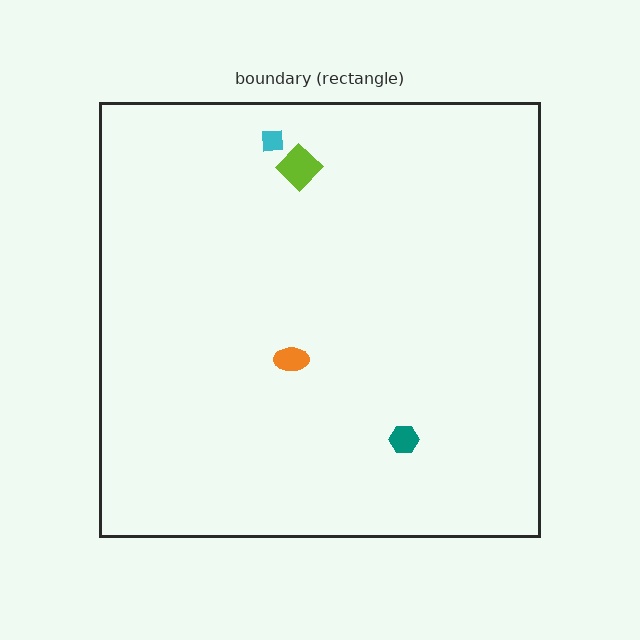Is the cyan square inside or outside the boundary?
Inside.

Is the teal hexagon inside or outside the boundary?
Inside.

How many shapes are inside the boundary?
4 inside, 0 outside.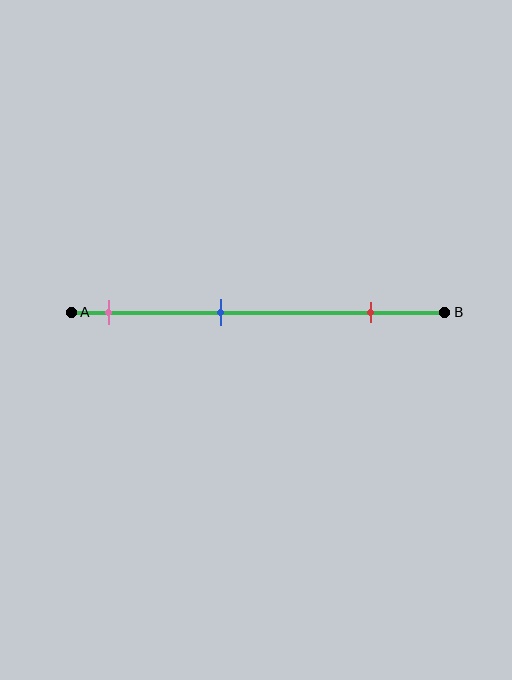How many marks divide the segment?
There are 3 marks dividing the segment.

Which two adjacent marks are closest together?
The pink and blue marks are the closest adjacent pair.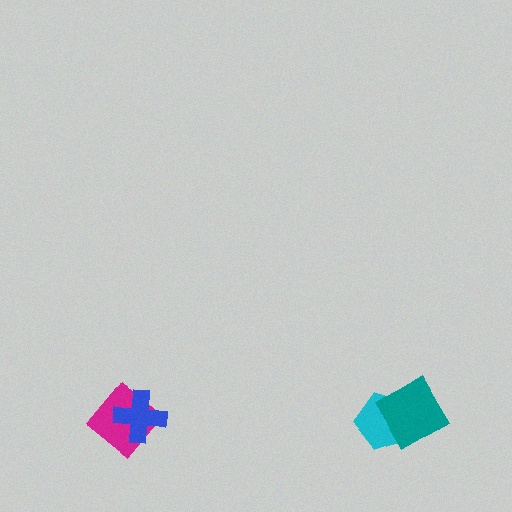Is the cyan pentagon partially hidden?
Yes, it is partially covered by another shape.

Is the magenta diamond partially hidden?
Yes, it is partially covered by another shape.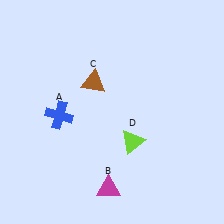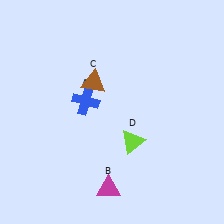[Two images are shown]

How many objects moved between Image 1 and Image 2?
1 object moved between the two images.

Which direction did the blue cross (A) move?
The blue cross (A) moved right.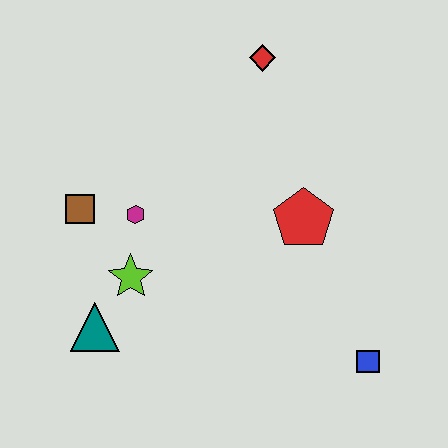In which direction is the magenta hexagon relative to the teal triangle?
The magenta hexagon is above the teal triangle.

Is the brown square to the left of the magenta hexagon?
Yes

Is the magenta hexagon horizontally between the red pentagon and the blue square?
No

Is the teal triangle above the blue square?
Yes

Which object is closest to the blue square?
The red pentagon is closest to the blue square.